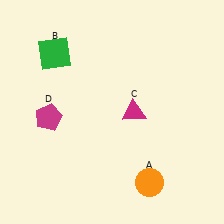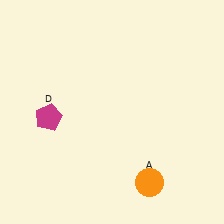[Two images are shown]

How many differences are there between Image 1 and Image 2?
There are 2 differences between the two images.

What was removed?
The green square (B), the magenta triangle (C) were removed in Image 2.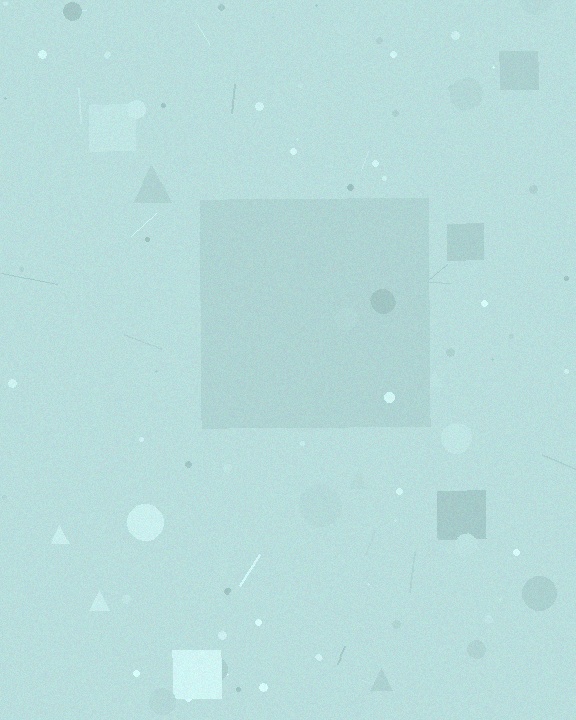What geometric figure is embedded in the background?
A square is embedded in the background.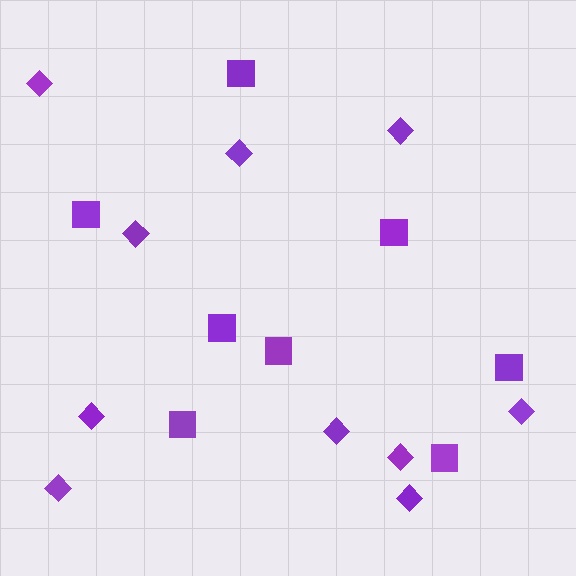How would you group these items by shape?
There are 2 groups: one group of diamonds (10) and one group of squares (8).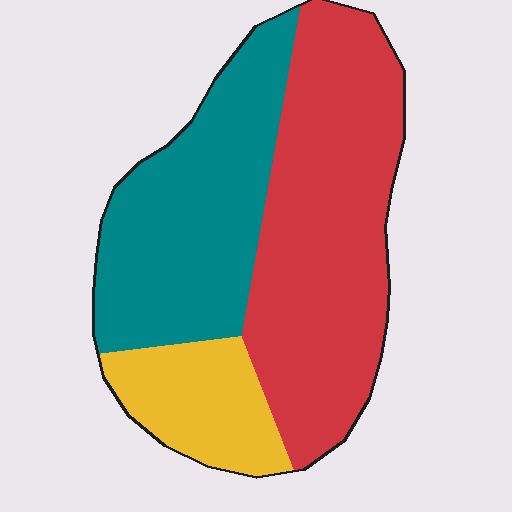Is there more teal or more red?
Red.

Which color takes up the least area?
Yellow, at roughly 15%.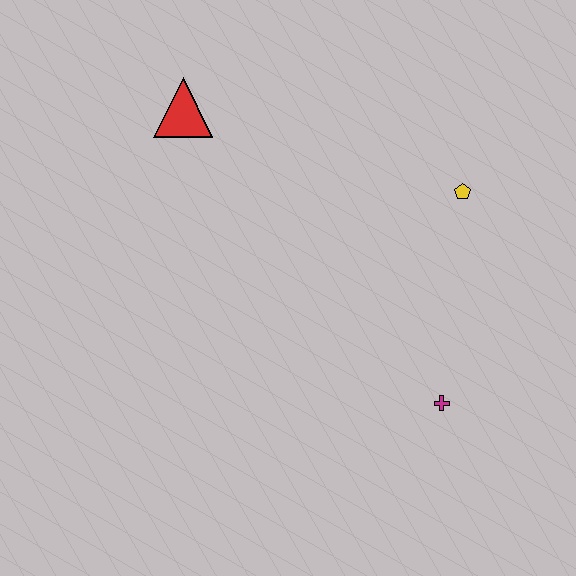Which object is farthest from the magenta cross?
The red triangle is farthest from the magenta cross.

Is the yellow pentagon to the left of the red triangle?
No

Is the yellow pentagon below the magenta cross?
No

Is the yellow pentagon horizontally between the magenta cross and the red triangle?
No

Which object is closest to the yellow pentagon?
The magenta cross is closest to the yellow pentagon.